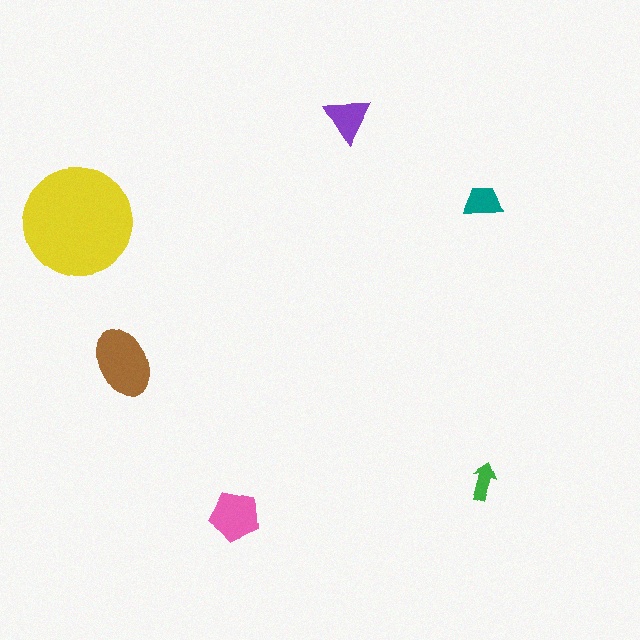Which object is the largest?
The yellow circle.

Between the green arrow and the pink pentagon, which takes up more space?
The pink pentagon.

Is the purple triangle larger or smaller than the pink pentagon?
Smaller.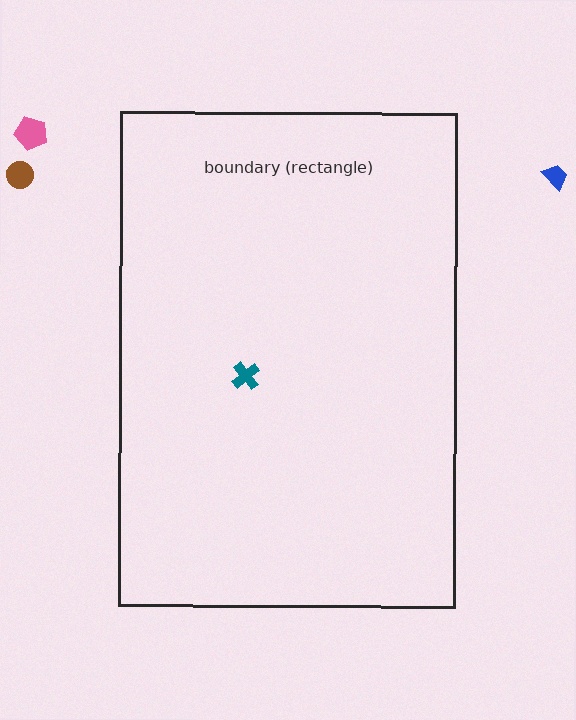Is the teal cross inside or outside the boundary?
Inside.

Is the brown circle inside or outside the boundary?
Outside.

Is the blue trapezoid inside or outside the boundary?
Outside.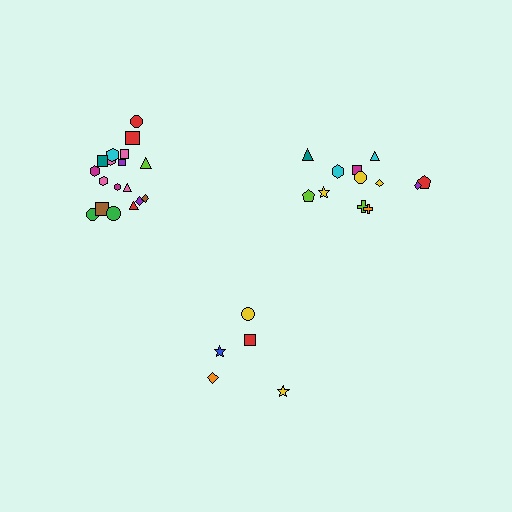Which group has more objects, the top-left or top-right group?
The top-left group.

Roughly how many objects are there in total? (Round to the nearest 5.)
Roughly 35 objects in total.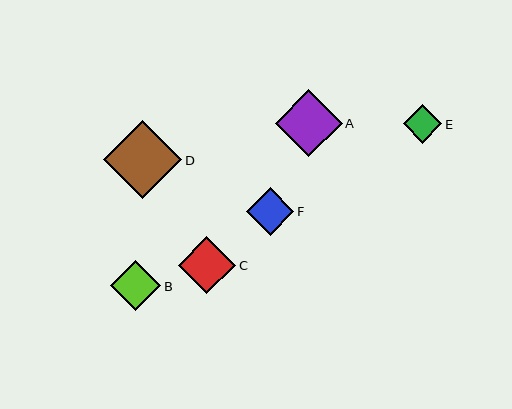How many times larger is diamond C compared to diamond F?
Diamond C is approximately 1.2 times the size of diamond F.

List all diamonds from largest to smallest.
From largest to smallest: D, A, C, B, F, E.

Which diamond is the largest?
Diamond D is the largest with a size of approximately 79 pixels.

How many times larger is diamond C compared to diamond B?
Diamond C is approximately 1.1 times the size of diamond B.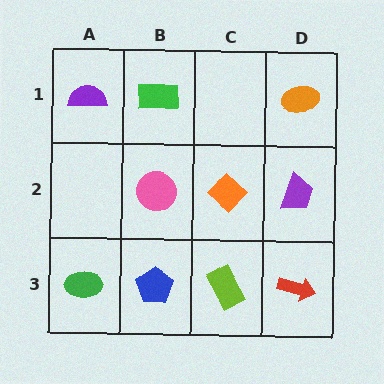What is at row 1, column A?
A purple semicircle.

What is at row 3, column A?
A green ellipse.